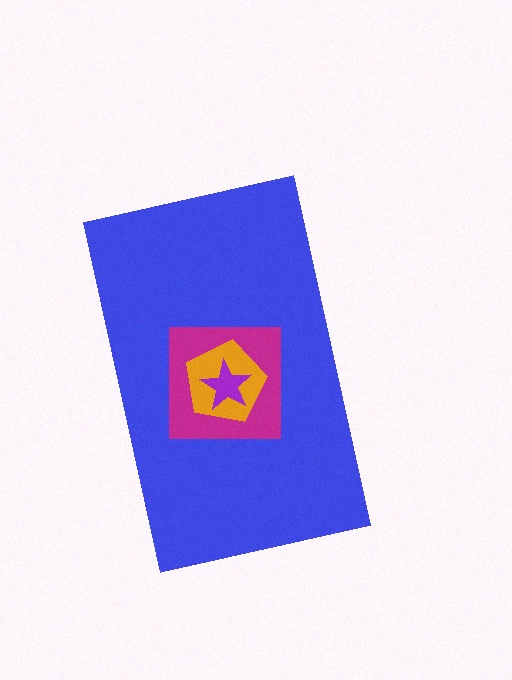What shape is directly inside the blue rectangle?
The magenta square.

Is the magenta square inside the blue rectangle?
Yes.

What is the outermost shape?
The blue rectangle.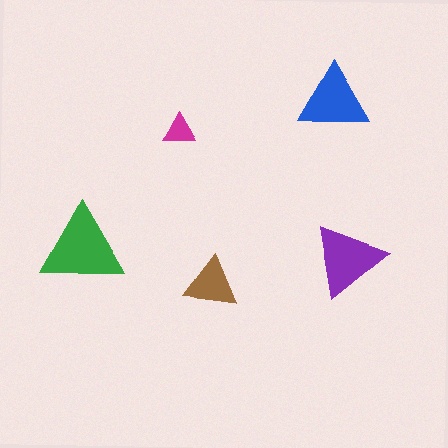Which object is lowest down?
The brown triangle is bottommost.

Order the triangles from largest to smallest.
the green one, the purple one, the blue one, the brown one, the magenta one.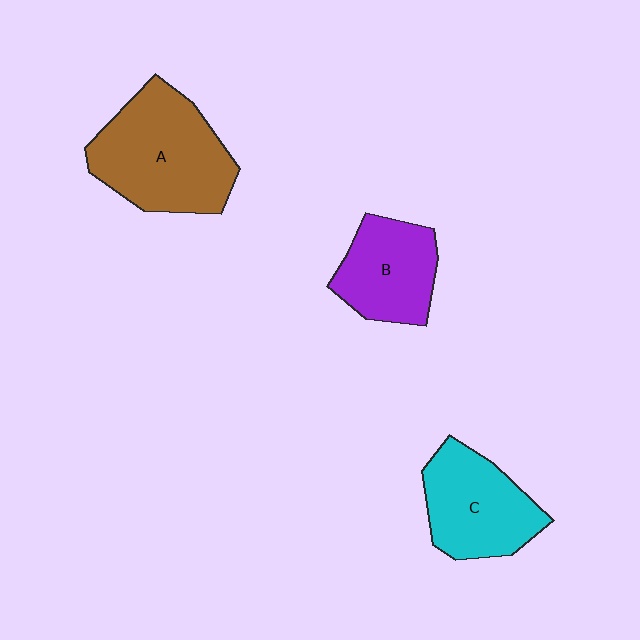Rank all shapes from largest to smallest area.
From largest to smallest: A (brown), C (cyan), B (purple).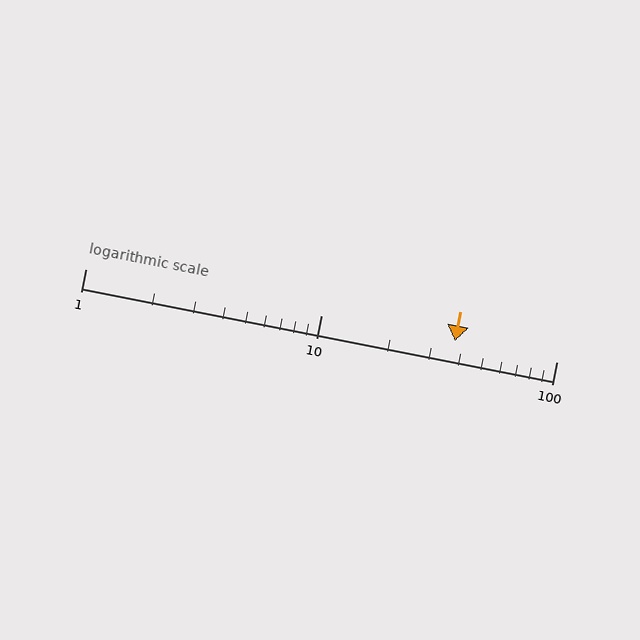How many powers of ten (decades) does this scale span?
The scale spans 2 decades, from 1 to 100.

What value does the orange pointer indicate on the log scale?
The pointer indicates approximately 37.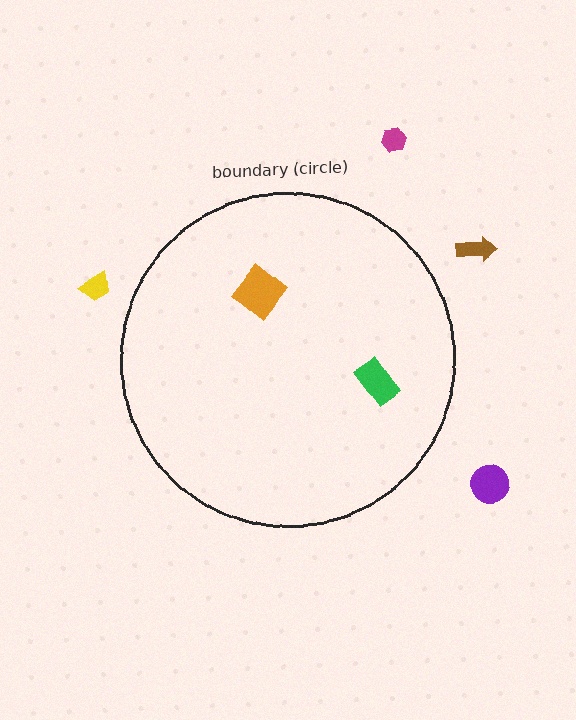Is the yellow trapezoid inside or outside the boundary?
Outside.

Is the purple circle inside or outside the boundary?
Outside.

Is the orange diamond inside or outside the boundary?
Inside.